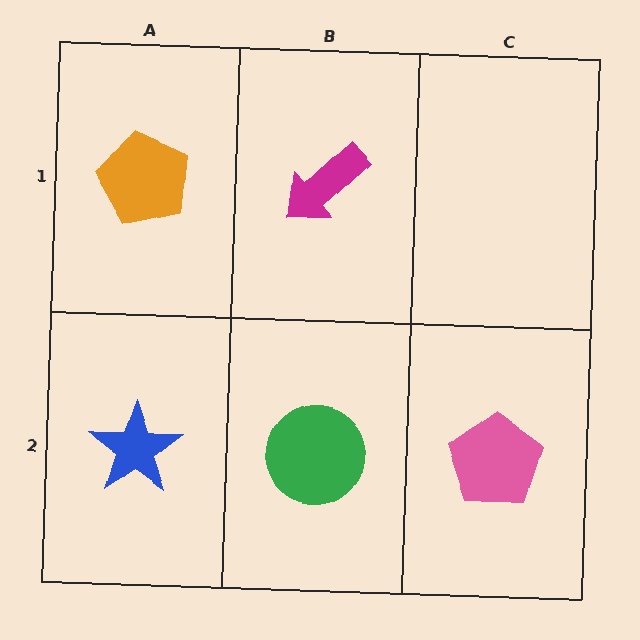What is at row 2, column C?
A pink pentagon.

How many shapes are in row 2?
3 shapes.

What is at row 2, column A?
A blue star.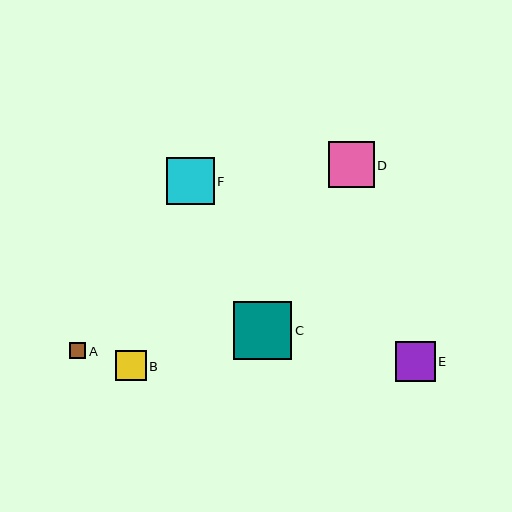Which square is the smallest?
Square A is the smallest with a size of approximately 16 pixels.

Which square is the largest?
Square C is the largest with a size of approximately 58 pixels.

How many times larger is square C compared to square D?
Square C is approximately 1.3 times the size of square D.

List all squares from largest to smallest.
From largest to smallest: C, F, D, E, B, A.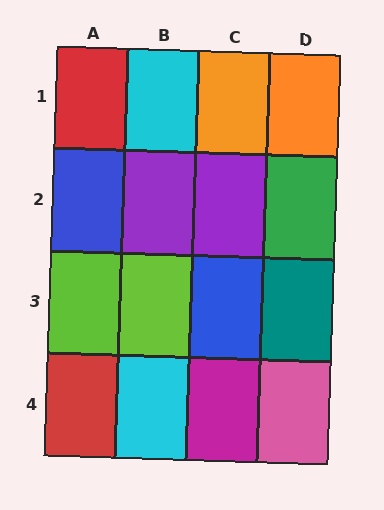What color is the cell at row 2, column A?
Blue.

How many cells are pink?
1 cell is pink.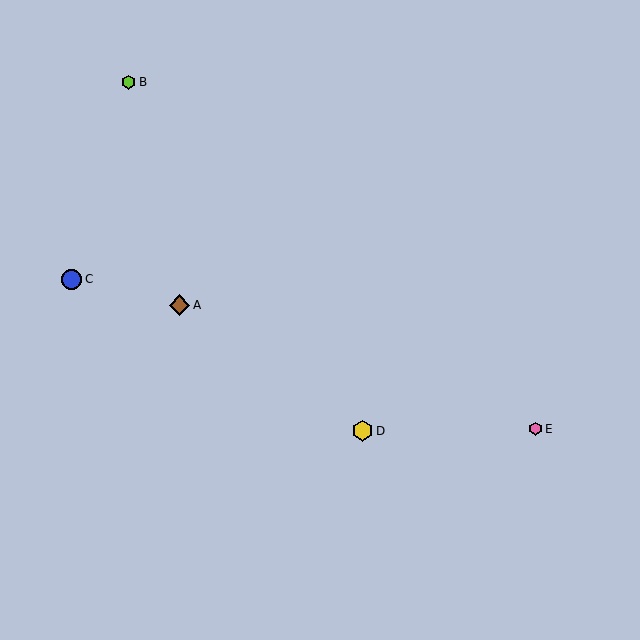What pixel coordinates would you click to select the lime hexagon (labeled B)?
Click at (129, 82) to select the lime hexagon B.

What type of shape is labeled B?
Shape B is a lime hexagon.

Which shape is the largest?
The yellow hexagon (labeled D) is the largest.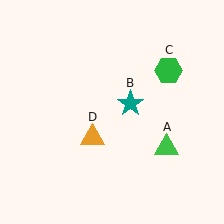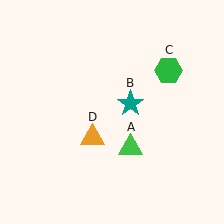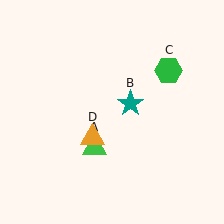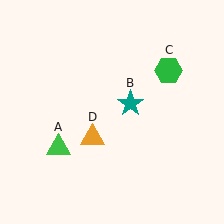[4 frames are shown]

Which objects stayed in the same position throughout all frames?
Teal star (object B) and green hexagon (object C) and orange triangle (object D) remained stationary.